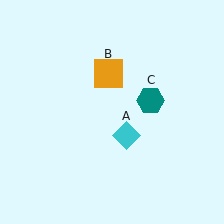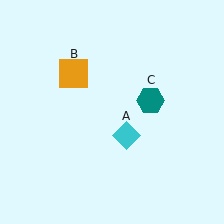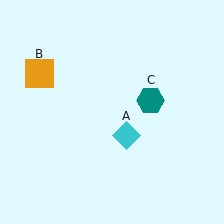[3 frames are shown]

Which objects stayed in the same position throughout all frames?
Cyan diamond (object A) and teal hexagon (object C) remained stationary.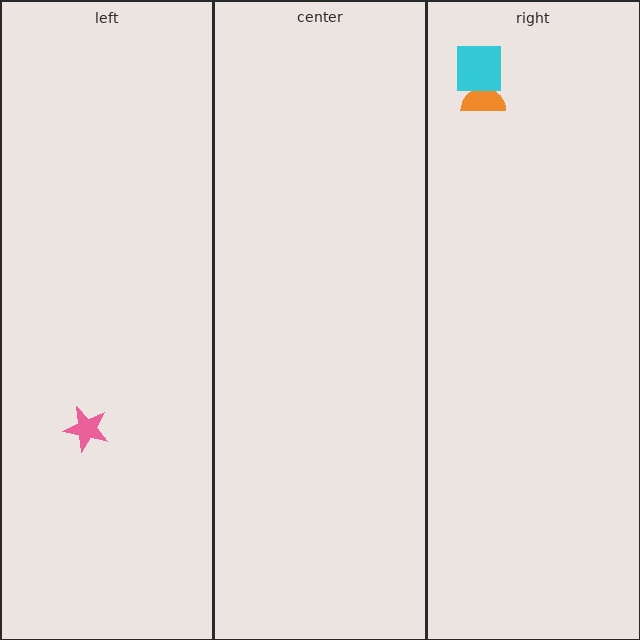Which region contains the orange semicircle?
The right region.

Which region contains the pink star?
The left region.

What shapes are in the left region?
The pink star.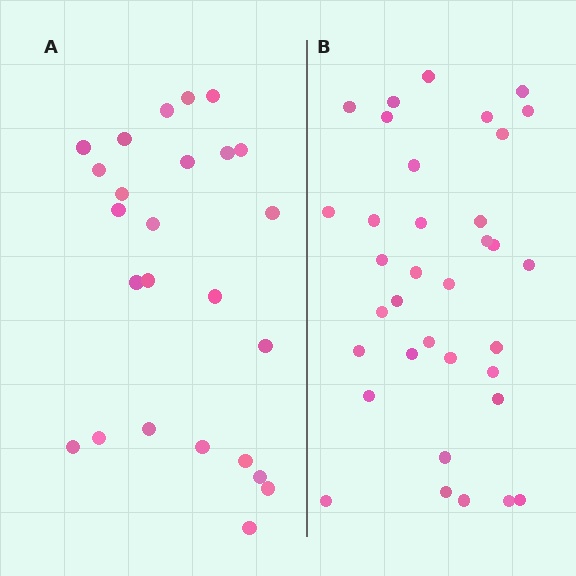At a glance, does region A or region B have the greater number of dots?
Region B (the right region) has more dots.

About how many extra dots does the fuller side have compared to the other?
Region B has roughly 10 or so more dots than region A.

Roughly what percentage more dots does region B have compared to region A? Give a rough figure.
About 40% more.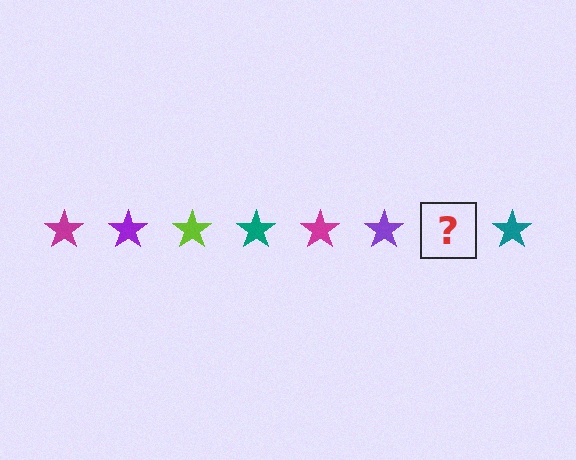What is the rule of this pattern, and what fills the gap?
The rule is that the pattern cycles through magenta, purple, lime, teal stars. The gap should be filled with a lime star.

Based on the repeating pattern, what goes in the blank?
The blank should be a lime star.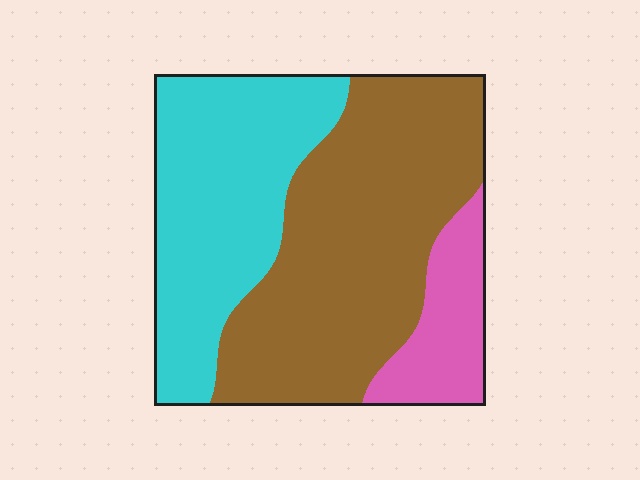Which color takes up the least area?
Pink, at roughly 15%.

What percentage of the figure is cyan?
Cyan covers around 35% of the figure.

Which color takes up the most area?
Brown, at roughly 50%.